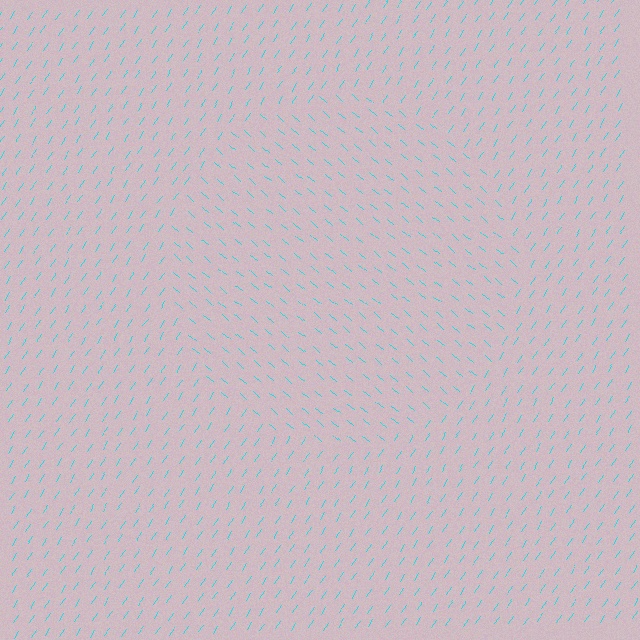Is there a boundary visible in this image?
Yes, there is a texture boundary formed by a change in line orientation.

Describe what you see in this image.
The image is filled with small cyan line segments. A circle region in the image has lines oriented differently from the surrounding lines, creating a visible texture boundary.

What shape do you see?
I see a circle.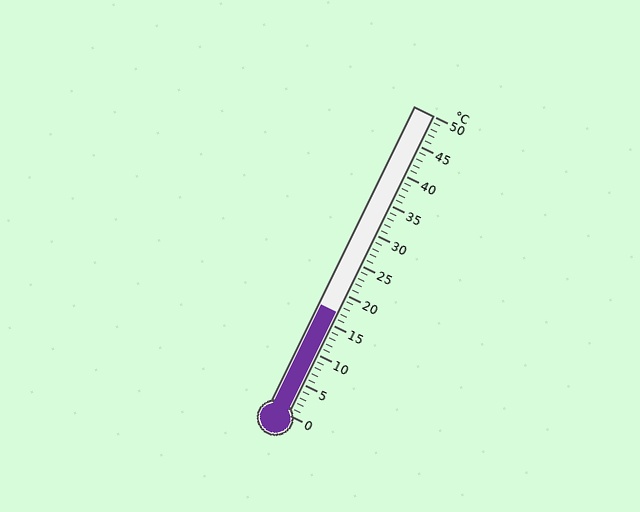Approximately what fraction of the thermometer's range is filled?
The thermometer is filled to approximately 35% of its range.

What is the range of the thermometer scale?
The thermometer scale ranges from 0°C to 50°C.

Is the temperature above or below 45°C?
The temperature is below 45°C.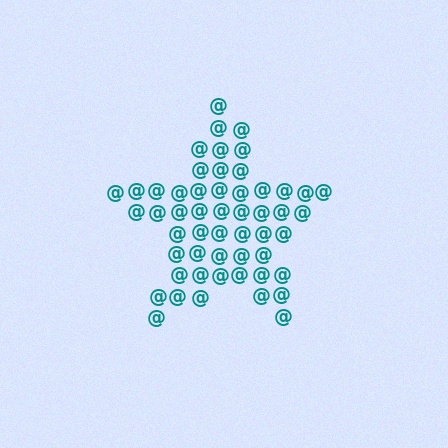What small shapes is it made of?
It is made of small at signs.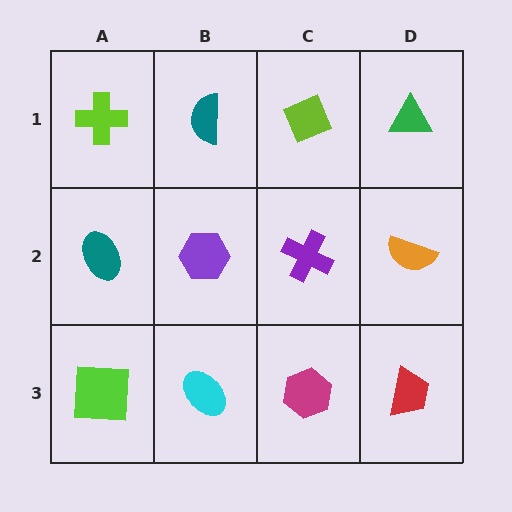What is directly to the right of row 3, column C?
A red trapezoid.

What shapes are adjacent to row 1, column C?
A purple cross (row 2, column C), a teal semicircle (row 1, column B), a green triangle (row 1, column D).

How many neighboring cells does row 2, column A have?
3.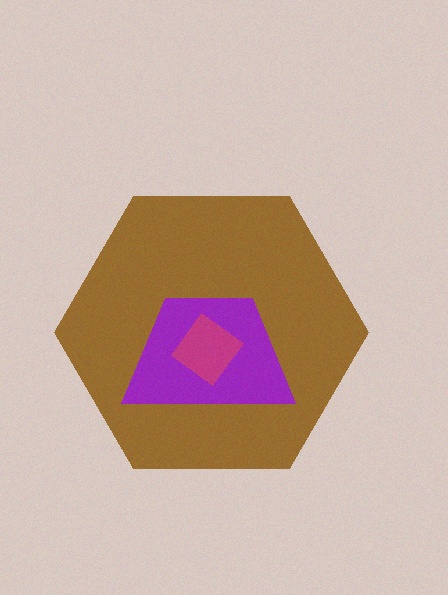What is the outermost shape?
The brown hexagon.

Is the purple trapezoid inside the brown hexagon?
Yes.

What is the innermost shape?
The magenta diamond.